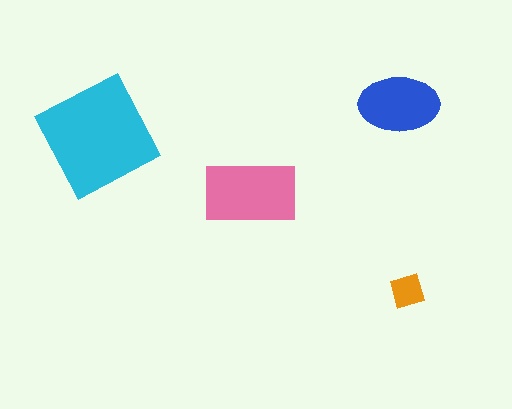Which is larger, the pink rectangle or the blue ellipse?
The pink rectangle.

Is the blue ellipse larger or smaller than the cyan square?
Smaller.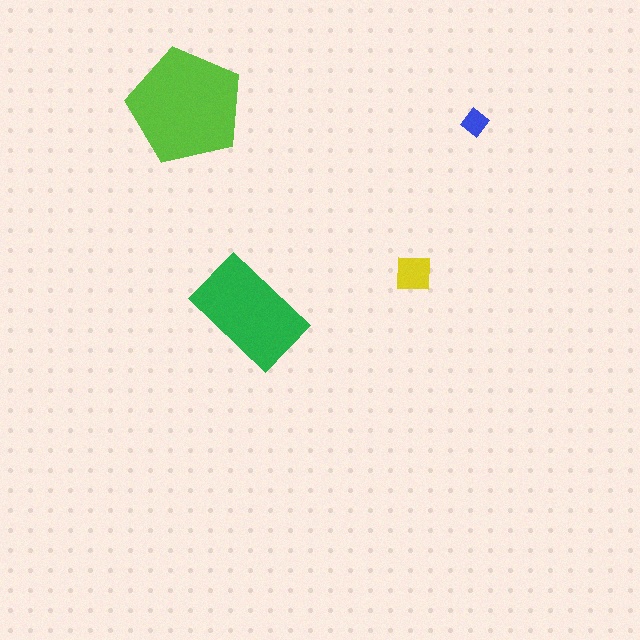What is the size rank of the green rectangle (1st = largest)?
2nd.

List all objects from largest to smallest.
The lime pentagon, the green rectangle, the yellow square, the blue diamond.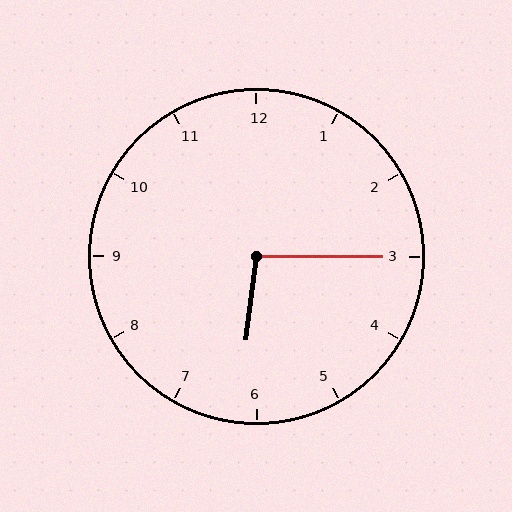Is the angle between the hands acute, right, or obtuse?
It is obtuse.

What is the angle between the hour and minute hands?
Approximately 98 degrees.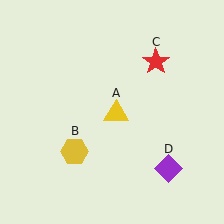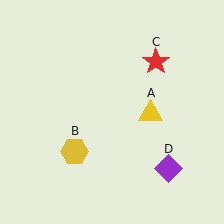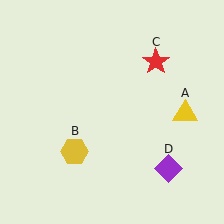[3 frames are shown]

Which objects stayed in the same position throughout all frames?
Yellow hexagon (object B) and red star (object C) and purple diamond (object D) remained stationary.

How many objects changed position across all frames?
1 object changed position: yellow triangle (object A).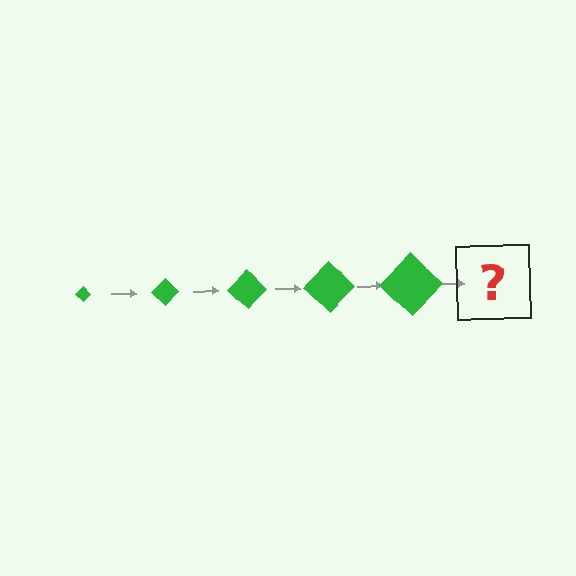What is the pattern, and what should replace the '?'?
The pattern is that the diamond gets progressively larger each step. The '?' should be a green diamond, larger than the previous one.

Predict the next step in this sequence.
The next step is a green diamond, larger than the previous one.